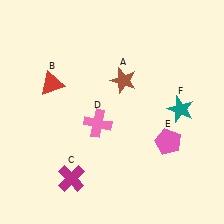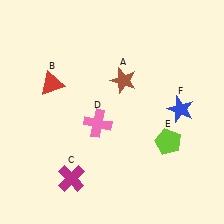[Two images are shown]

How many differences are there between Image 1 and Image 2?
There are 2 differences between the two images.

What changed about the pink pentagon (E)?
In Image 1, E is pink. In Image 2, it changed to lime.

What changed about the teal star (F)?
In Image 1, F is teal. In Image 2, it changed to blue.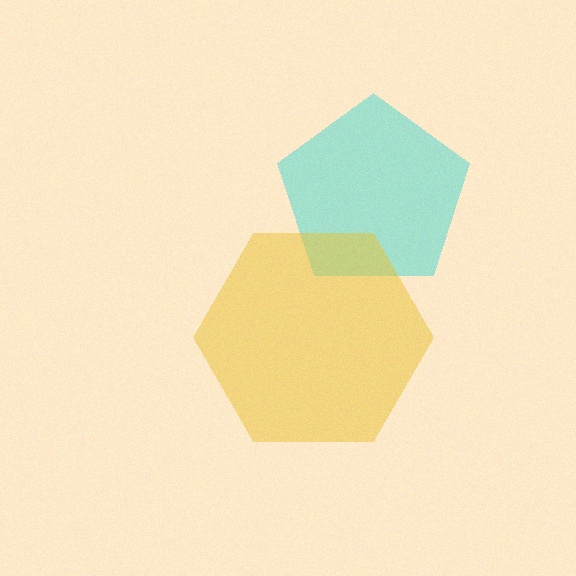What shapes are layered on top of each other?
The layered shapes are: a cyan pentagon, a yellow hexagon.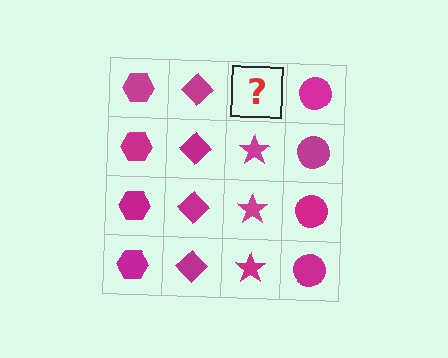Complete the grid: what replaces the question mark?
The question mark should be replaced with a magenta star.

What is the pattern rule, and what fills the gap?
The rule is that each column has a consistent shape. The gap should be filled with a magenta star.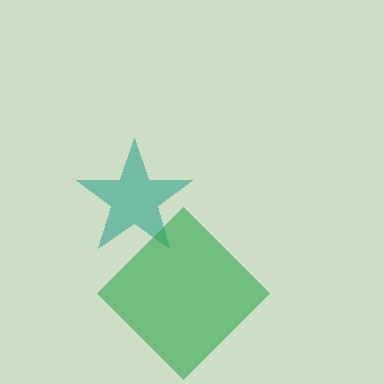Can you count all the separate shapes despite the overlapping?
Yes, there are 2 separate shapes.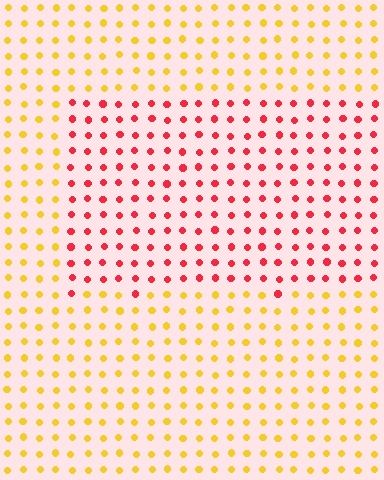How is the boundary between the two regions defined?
The boundary is defined purely by a slight shift in hue (about 57 degrees). Spacing, size, and orientation are identical on both sides.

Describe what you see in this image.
The image is filled with small yellow elements in a uniform arrangement. A rectangle-shaped region is visible where the elements are tinted to a slightly different hue, forming a subtle color boundary.